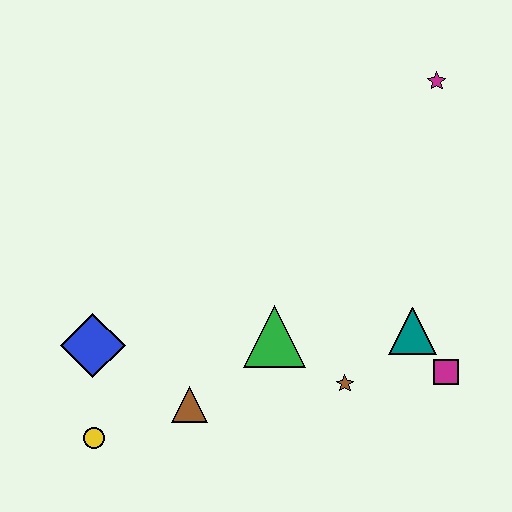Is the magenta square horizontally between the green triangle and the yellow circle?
No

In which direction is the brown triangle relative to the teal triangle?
The brown triangle is to the left of the teal triangle.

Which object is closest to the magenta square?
The teal triangle is closest to the magenta square.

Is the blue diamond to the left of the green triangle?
Yes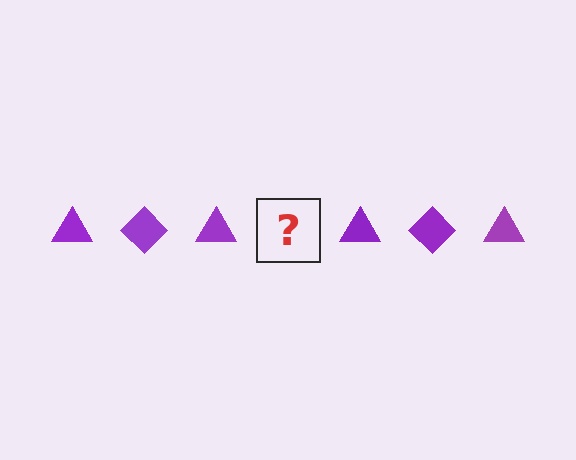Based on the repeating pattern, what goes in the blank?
The blank should be a purple diamond.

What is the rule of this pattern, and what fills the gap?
The rule is that the pattern cycles through triangle, diamond shapes in purple. The gap should be filled with a purple diamond.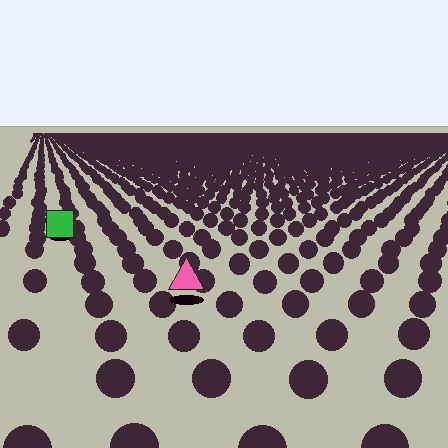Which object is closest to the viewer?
The pink triangle is closest. The texture marks near it are larger and more spread out.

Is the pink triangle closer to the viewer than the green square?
Yes. The pink triangle is closer — you can tell from the texture gradient: the ground texture is coarser near it.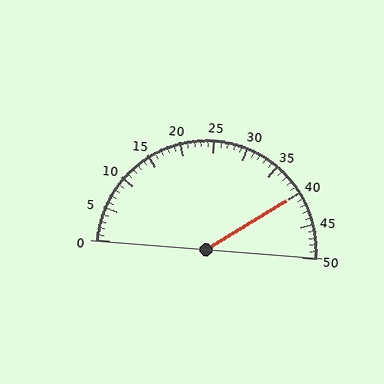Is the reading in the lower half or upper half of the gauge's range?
The reading is in the upper half of the range (0 to 50).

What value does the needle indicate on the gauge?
The needle indicates approximately 40.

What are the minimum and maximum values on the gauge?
The gauge ranges from 0 to 50.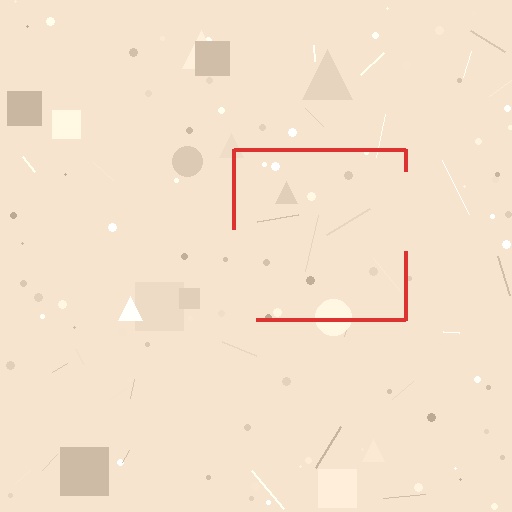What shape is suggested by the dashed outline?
The dashed outline suggests a square.